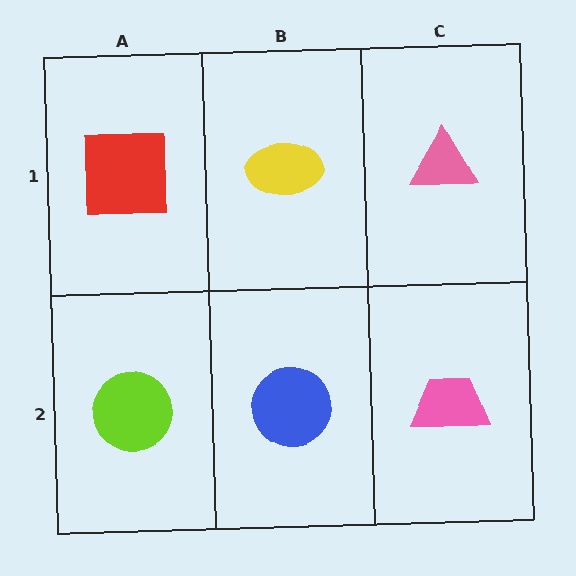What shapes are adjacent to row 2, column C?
A pink triangle (row 1, column C), a blue circle (row 2, column B).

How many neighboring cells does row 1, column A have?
2.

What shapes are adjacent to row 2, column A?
A red square (row 1, column A), a blue circle (row 2, column B).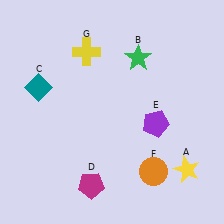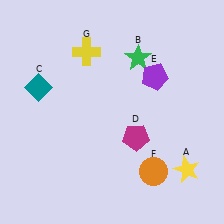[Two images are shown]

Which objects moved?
The objects that moved are: the magenta pentagon (D), the purple pentagon (E).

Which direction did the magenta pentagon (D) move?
The magenta pentagon (D) moved up.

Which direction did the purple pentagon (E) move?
The purple pentagon (E) moved up.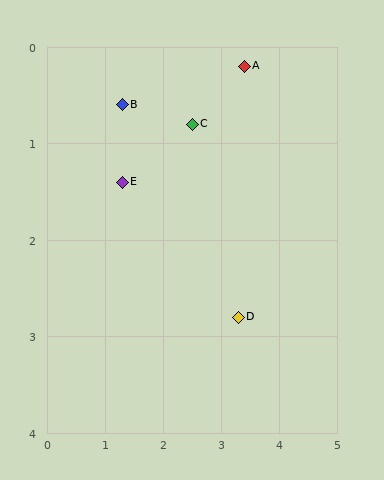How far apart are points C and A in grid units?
Points C and A are about 1.1 grid units apart.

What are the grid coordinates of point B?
Point B is at approximately (1.3, 0.6).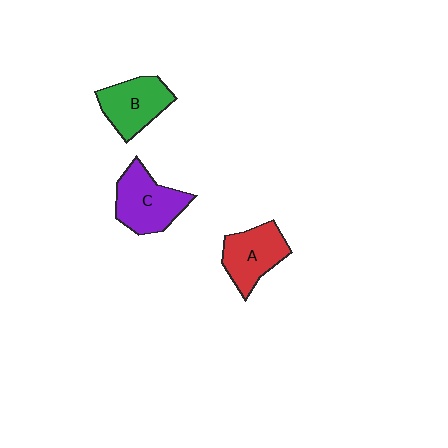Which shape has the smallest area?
Shape B (green).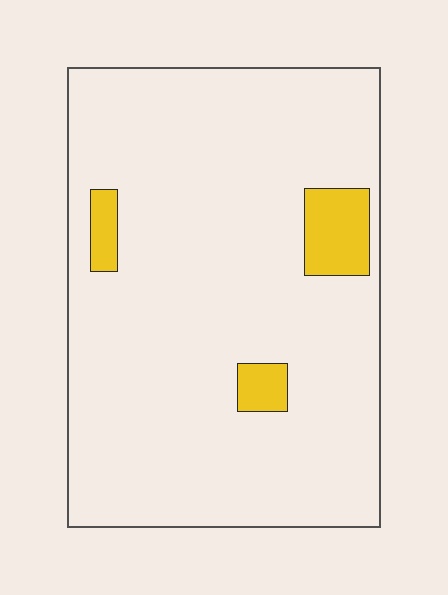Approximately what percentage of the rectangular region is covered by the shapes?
Approximately 5%.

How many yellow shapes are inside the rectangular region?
3.